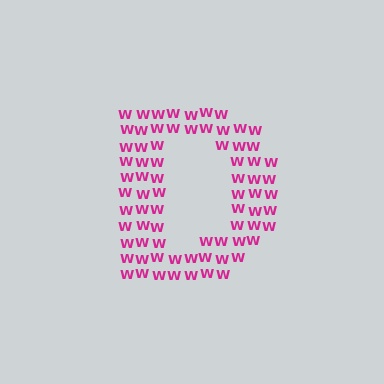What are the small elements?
The small elements are letter W's.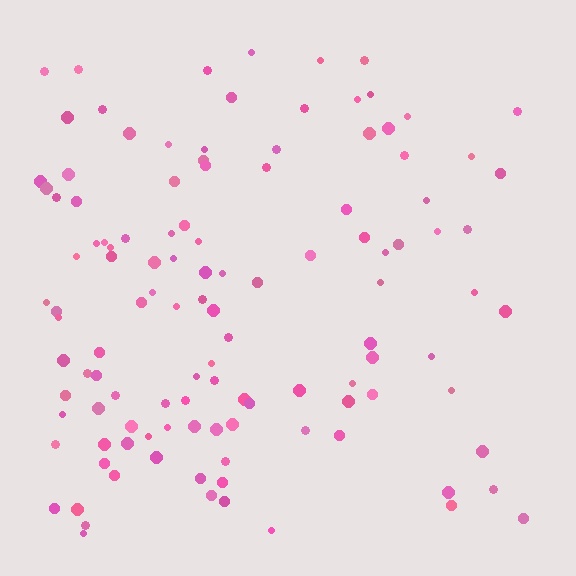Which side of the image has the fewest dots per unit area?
The right.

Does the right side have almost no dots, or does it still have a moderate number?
Still a moderate number, just noticeably fewer than the left.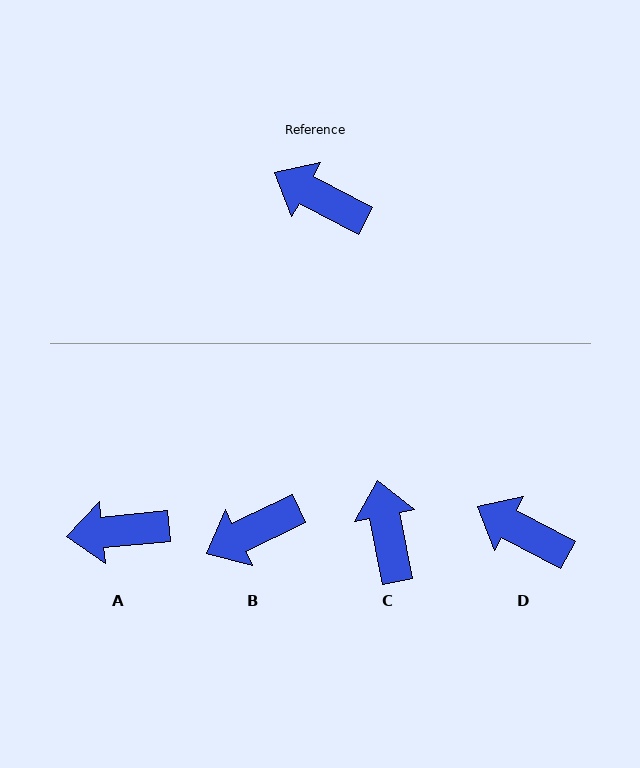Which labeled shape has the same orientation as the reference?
D.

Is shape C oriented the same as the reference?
No, it is off by about 51 degrees.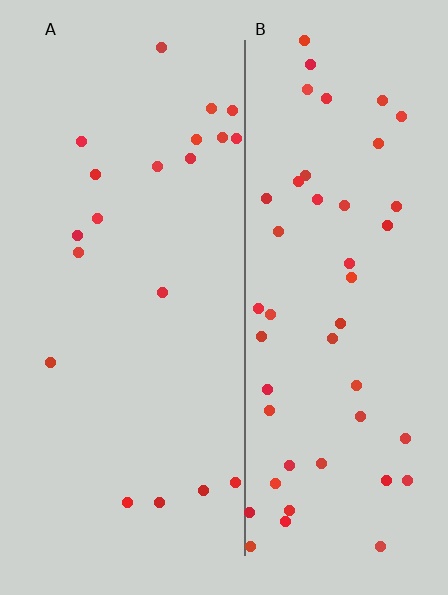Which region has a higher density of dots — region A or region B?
B (the right).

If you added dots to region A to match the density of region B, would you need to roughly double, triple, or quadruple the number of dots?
Approximately double.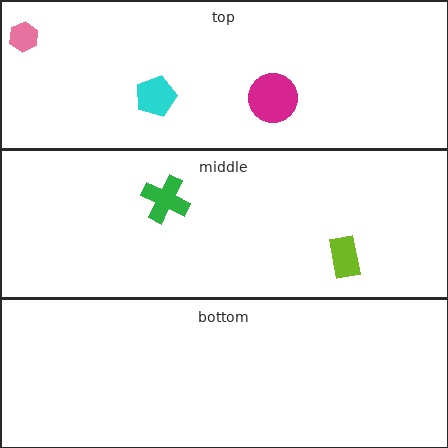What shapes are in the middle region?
The green cross, the lime rectangle.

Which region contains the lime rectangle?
The middle region.